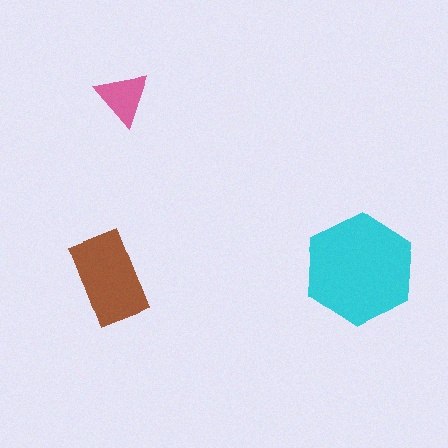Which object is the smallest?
The pink triangle.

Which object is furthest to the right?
The cyan hexagon is rightmost.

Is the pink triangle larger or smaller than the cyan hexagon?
Smaller.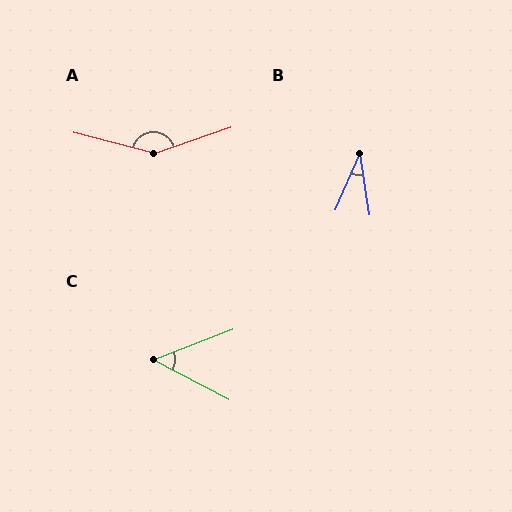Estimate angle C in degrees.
Approximately 49 degrees.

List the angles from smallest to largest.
B (33°), C (49°), A (147°).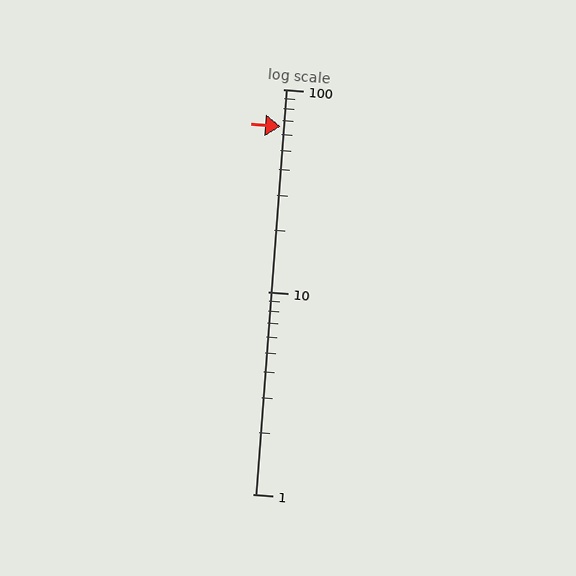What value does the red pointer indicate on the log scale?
The pointer indicates approximately 65.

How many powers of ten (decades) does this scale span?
The scale spans 2 decades, from 1 to 100.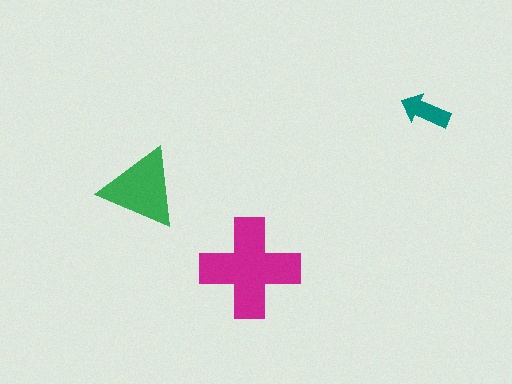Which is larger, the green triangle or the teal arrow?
The green triangle.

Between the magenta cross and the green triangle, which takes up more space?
The magenta cross.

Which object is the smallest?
The teal arrow.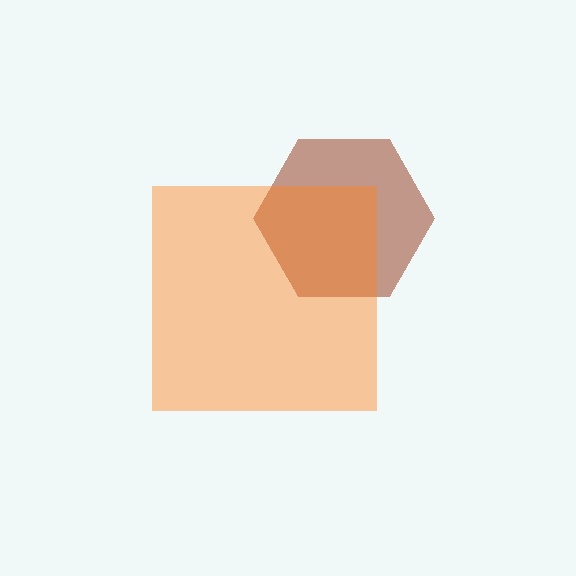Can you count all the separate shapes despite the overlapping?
Yes, there are 2 separate shapes.